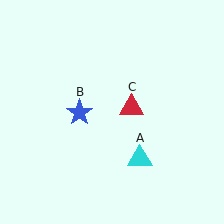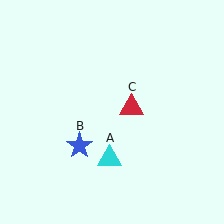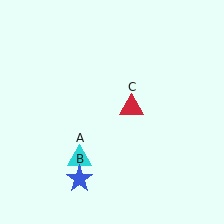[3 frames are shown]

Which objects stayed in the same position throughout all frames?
Red triangle (object C) remained stationary.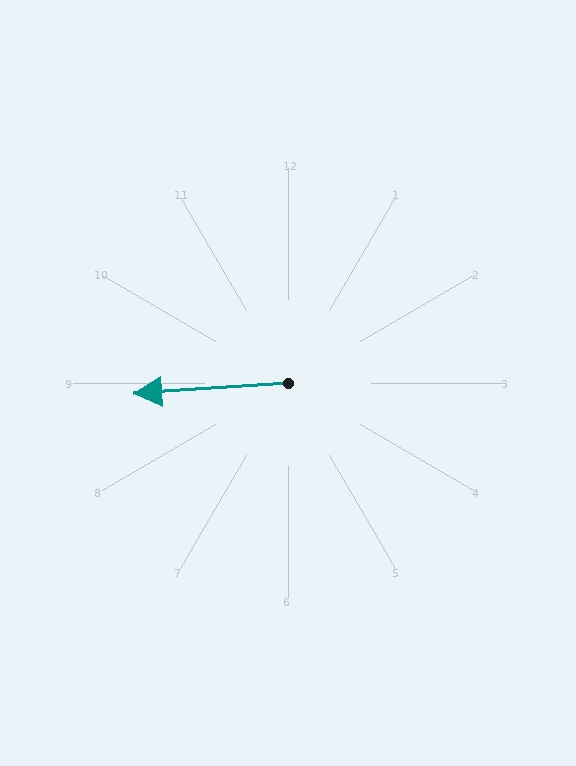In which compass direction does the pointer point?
West.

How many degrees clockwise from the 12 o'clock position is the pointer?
Approximately 266 degrees.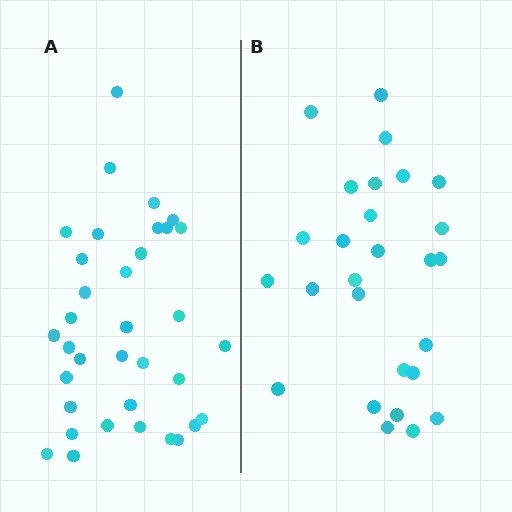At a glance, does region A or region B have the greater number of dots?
Region A (the left region) has more dots.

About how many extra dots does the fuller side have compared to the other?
Region A has roughly 8 or so more dots than region B.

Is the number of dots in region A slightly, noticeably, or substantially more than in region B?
Region A has noticeably more, but not dramatically so. The ratio is roughly 1.3 to 1.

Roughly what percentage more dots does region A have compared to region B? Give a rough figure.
About 30% more.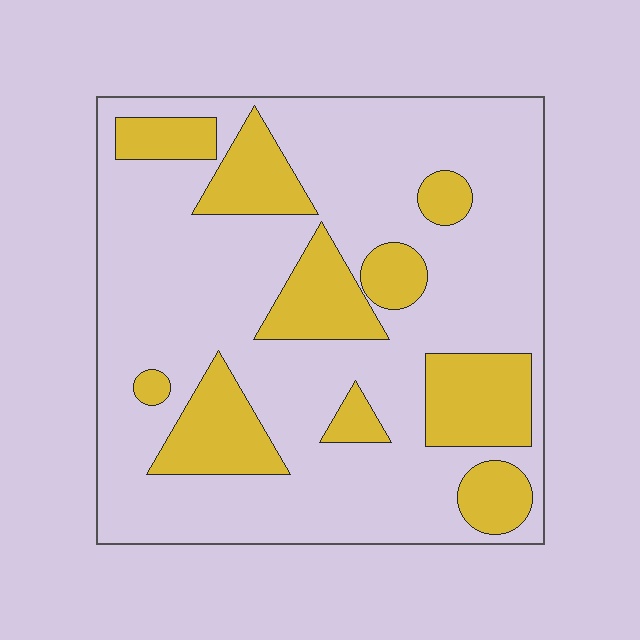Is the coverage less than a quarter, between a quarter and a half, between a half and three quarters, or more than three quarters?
Between a quarter and a half.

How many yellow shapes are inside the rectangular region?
10.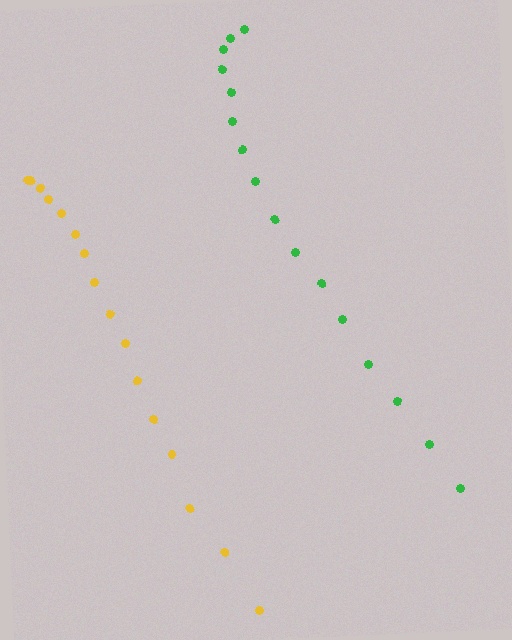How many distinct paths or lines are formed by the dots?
There are 2 distinct paths.